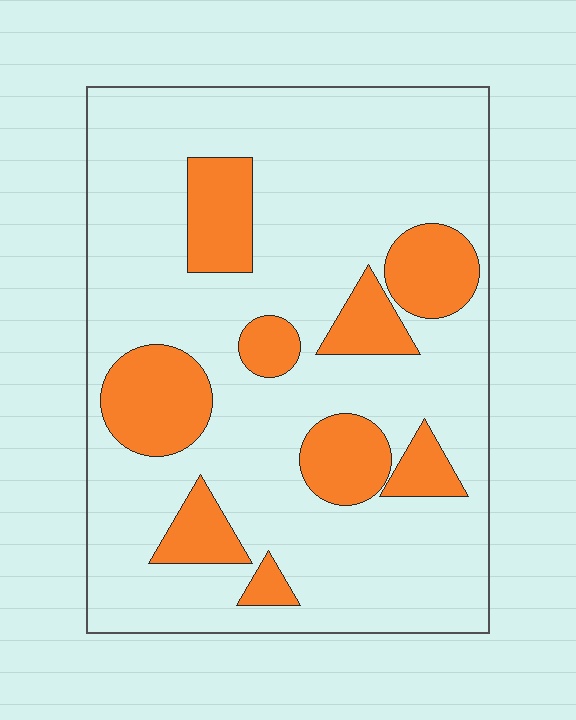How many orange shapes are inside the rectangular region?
9.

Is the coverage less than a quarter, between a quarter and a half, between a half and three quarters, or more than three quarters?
Less than a quarter.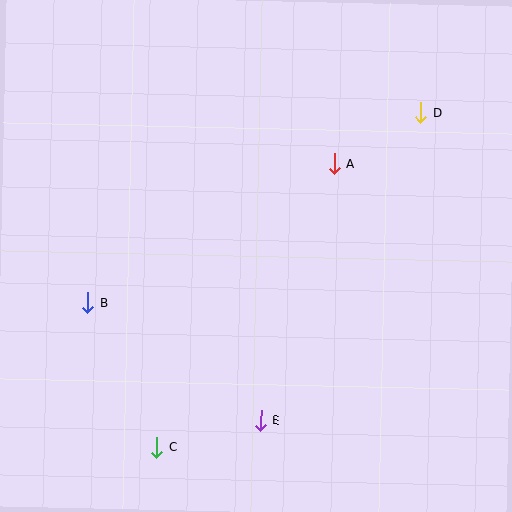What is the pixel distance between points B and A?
The distance between B and A is 283 pixels.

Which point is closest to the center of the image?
Point A at (334, 163) is closest to the center.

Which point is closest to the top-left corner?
Point B is closest to the top-left corner.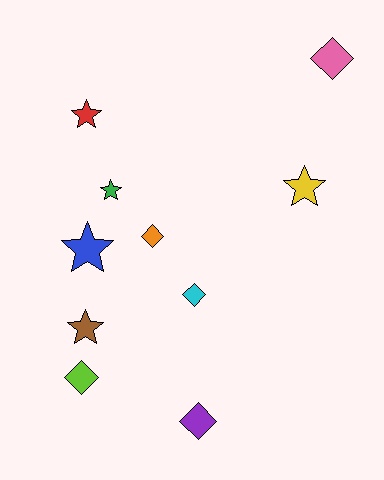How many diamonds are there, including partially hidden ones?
There are 5 diamonds.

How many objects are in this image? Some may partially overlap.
There are 10 objects.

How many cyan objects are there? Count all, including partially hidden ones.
There is 1 cyan object.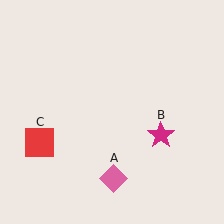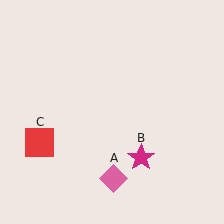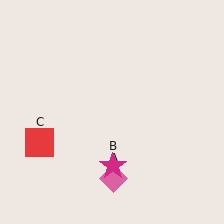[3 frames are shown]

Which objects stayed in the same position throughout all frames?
Pink diamond (object A) and red square (object C) remained stationary.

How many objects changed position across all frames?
1 object changed position: magenta star (object B).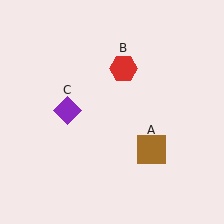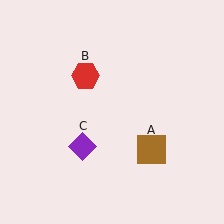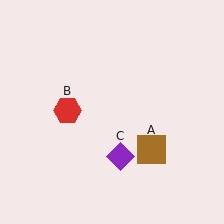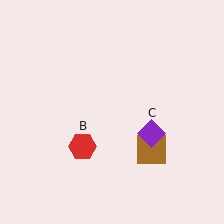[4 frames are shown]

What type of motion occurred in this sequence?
The red hexagon (object B), purple diamond (object C) rotated counterclockwise around the center of the scene.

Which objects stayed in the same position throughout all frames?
Brown square (object A) remained stationary.